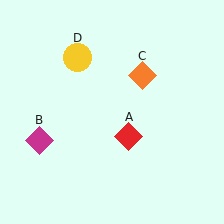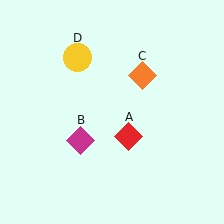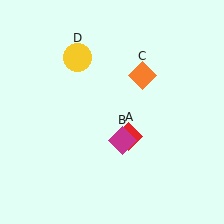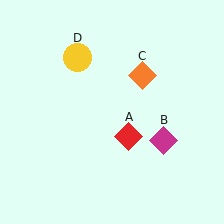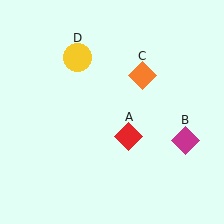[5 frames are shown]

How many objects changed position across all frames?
1 object changed position: magenta diamond (object B).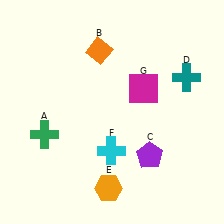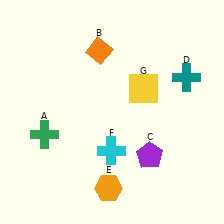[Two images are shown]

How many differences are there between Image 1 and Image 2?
There is 1 difference between the two images.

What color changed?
The square (G) changed from magenta in Image 1 to yellow in Image 2.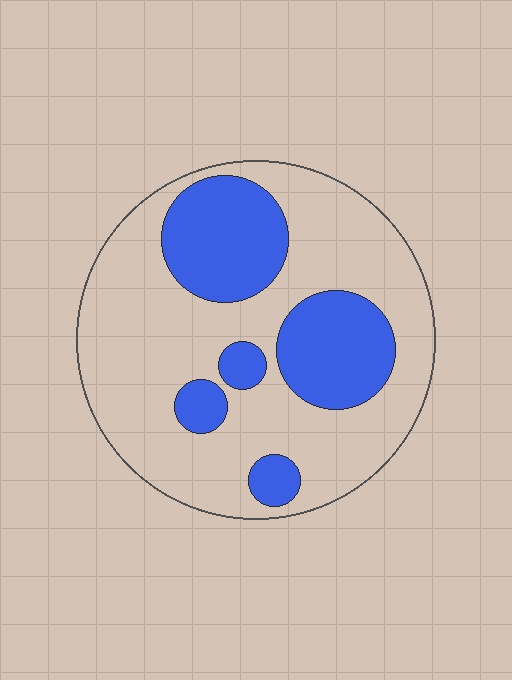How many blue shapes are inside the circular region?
5.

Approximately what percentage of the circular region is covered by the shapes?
Approximately 30%.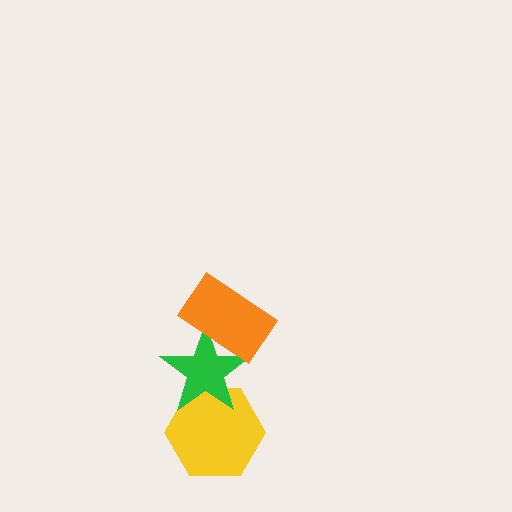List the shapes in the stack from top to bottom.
From top to bottom: the orange rectangle, the green star, the yellow hexagon.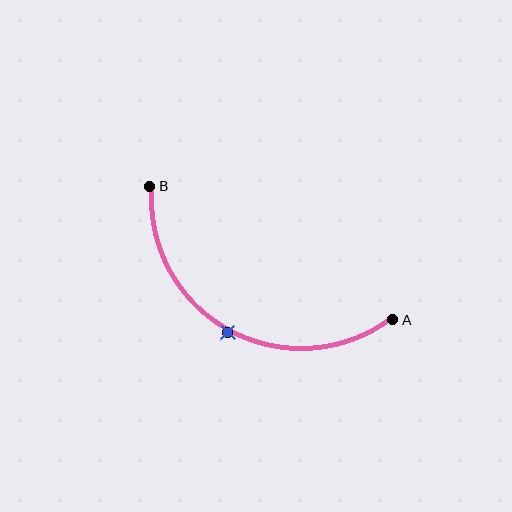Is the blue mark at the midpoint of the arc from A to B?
Yes. The blue mark lies on the arc at equal arc-length from both A and B — it is the arc midpoint.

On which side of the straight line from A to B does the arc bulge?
The arc bulges below the straight line connecting A and B.